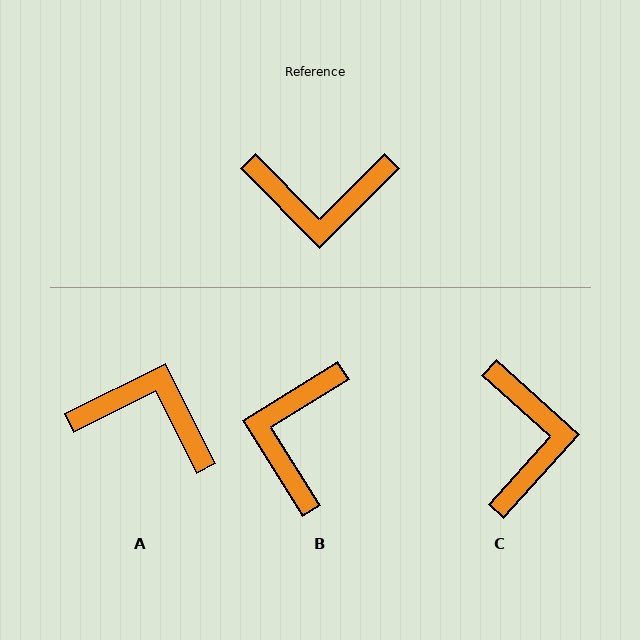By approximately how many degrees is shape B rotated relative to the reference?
Approximately 103 degrees clockwise.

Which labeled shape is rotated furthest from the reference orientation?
A, about 162 degrees away.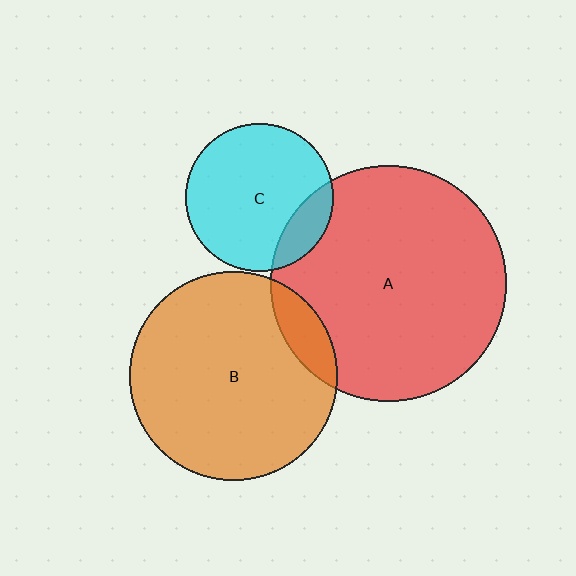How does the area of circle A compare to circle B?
Approximately 1.3 times.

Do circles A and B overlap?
Yes.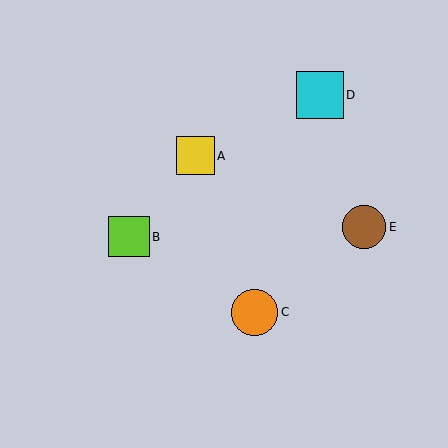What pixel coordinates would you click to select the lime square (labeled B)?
Click at (129, 237) to select the lime square B.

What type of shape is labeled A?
Shape A is a yellow square.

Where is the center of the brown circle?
The center of the brown circle is at (364, 227).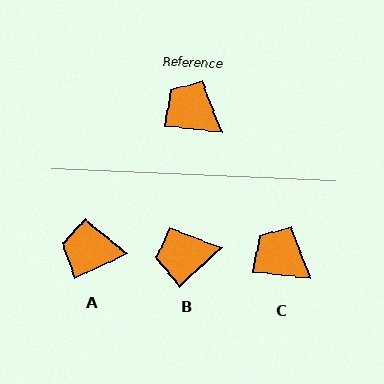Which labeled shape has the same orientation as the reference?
C.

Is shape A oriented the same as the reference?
No, it is off by about 31 degrees.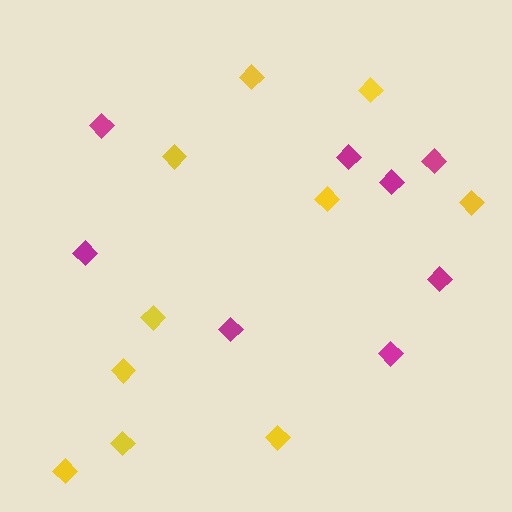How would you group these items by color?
There are 2 groups: one group of yellow diamonds (10) and one group of magenta diamonds (8).